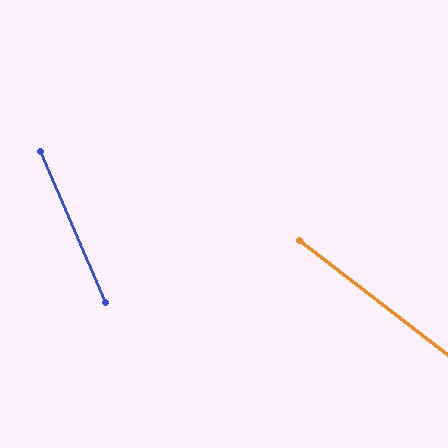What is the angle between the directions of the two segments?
Approximately 29 degrees.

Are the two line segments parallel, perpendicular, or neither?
Neither parallel nor perpendicular — they differ by about 29°.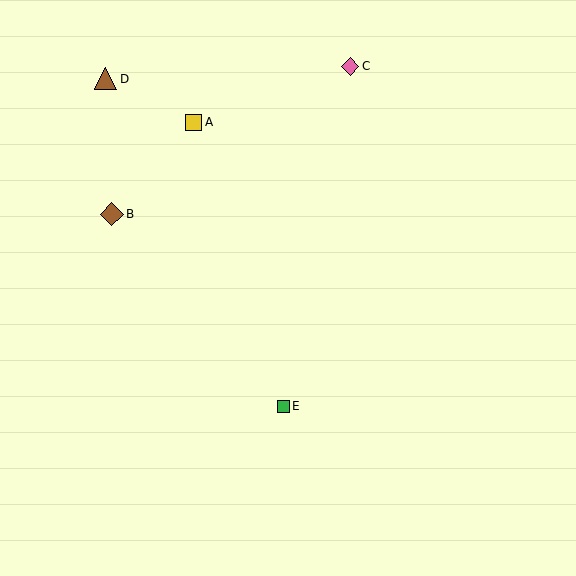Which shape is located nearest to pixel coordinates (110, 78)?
The brown triangle (labeled D) at (105, 79) is nearest to that location.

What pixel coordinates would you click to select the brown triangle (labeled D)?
Click at (105, 79) to select the brown triangle D.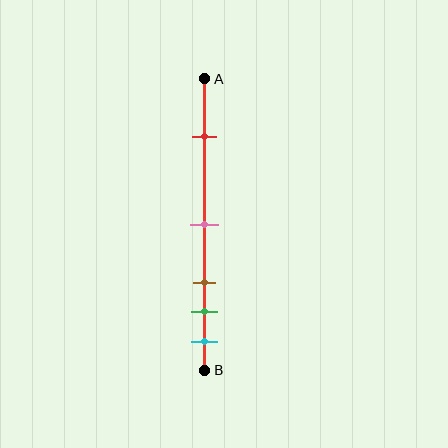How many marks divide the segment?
There are 5 marks dividing the segment.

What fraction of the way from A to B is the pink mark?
The pink mark is approximately 50% (0.5) of the way from A to B.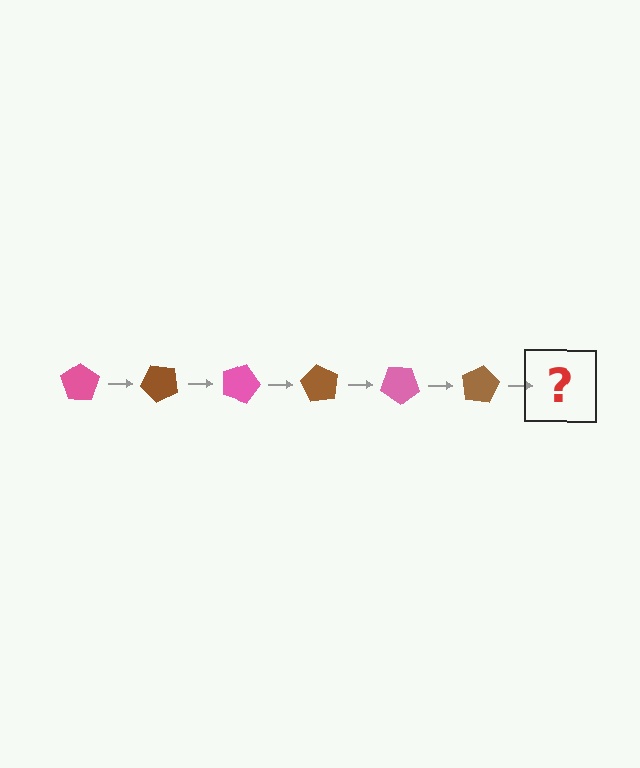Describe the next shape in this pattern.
It should be a pink pentagon, rotated 270 degrees from the start.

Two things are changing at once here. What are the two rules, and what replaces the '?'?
The two rules are that it rotates 45 degrees each step and the color cycles through pink and brown. The '?' should be a pink pentagon, rotated 270 degrees from the start.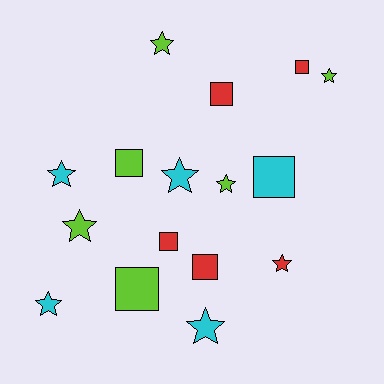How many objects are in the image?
There are 16 objects.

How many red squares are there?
There are 4 red squares.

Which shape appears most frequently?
Star, with 9 objects.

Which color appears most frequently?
Lime, with 6 objects.